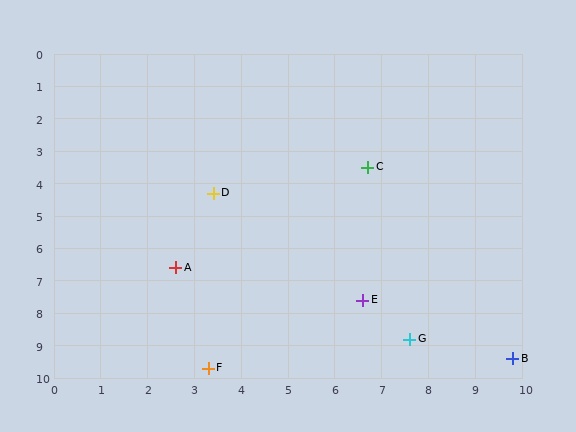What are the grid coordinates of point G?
Point G is at approximately (7.6, 8.8).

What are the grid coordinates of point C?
Point C is at approximately (6.7, 3.5).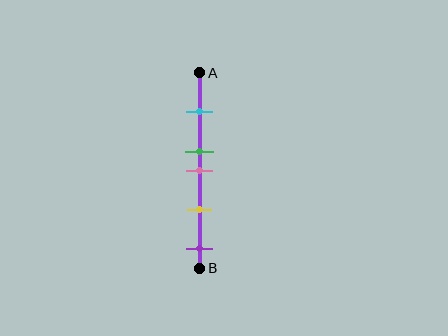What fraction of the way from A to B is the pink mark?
The pink mark is approximately 50% (0.5) of the way from A to B.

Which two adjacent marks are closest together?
The green and pink marks are the closest adjacent pair.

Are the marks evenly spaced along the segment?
No, the marks are not evenly spaced.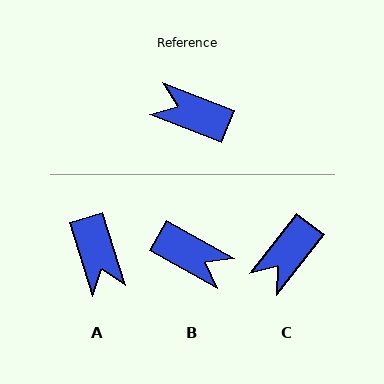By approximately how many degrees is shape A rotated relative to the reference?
Approximately 129 degrees counter-clockwise.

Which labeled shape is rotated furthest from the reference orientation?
B, about 172 degrees away.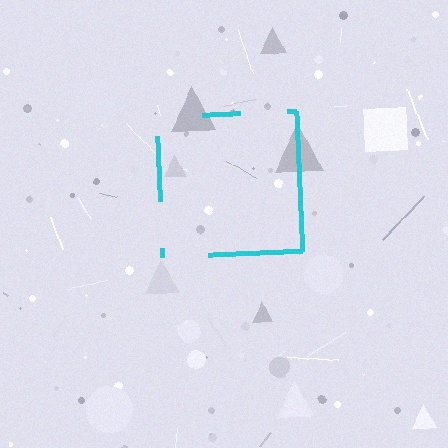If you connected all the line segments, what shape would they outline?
They would outline a square.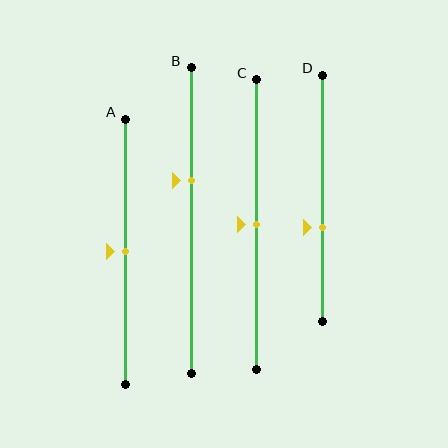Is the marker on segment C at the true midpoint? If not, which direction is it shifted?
Yes, the marker on segment C is at the true midpoint.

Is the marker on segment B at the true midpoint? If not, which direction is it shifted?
No, the marker on segment B is shifted upward by about 13% of the segment length.